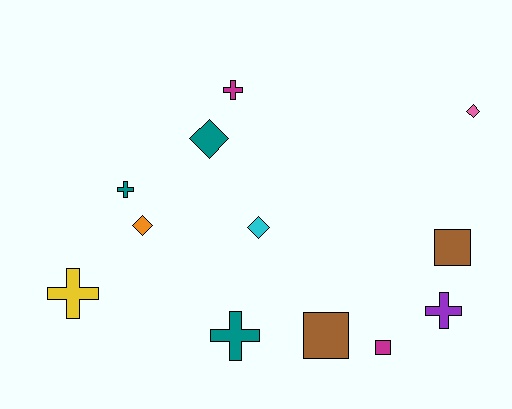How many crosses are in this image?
There are 5 crosses.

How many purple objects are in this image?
There is 1 purple object.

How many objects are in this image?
There are 12 objects.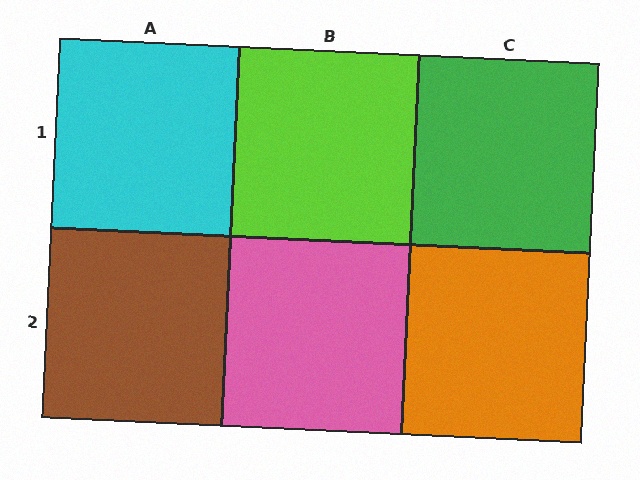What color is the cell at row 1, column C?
Green.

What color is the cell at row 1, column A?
Cyan.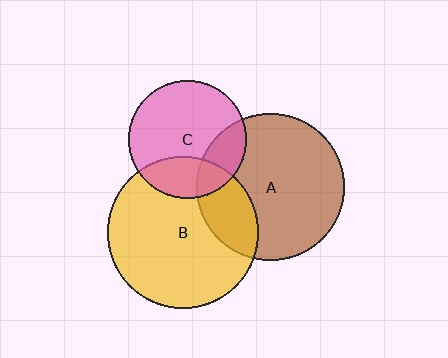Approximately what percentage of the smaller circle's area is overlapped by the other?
Approximately 25%.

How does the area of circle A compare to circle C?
Approximately 1.6 times.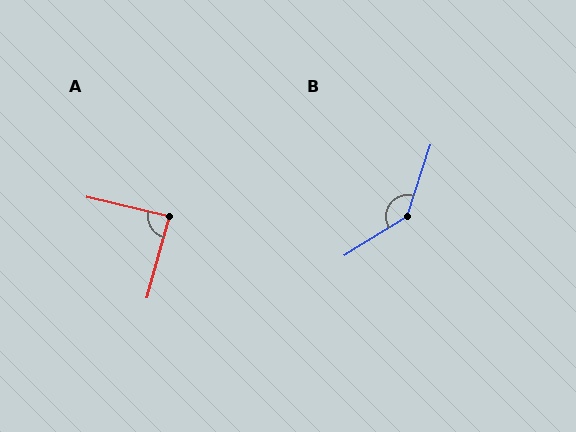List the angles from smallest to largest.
A (88°), B (140°).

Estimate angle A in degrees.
Approximately 88 degrees.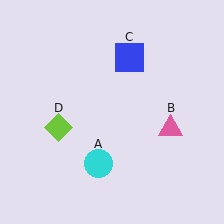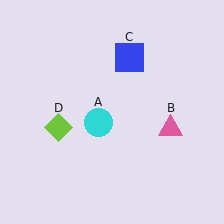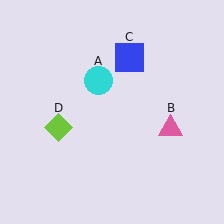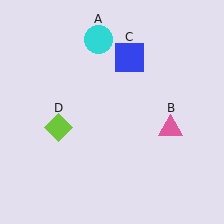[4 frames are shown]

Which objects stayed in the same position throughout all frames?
Pink triangle (object B) and blue square (object C) and lime diamond (object D) remained stationary.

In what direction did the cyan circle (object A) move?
The cyan circle (object A) moved up.